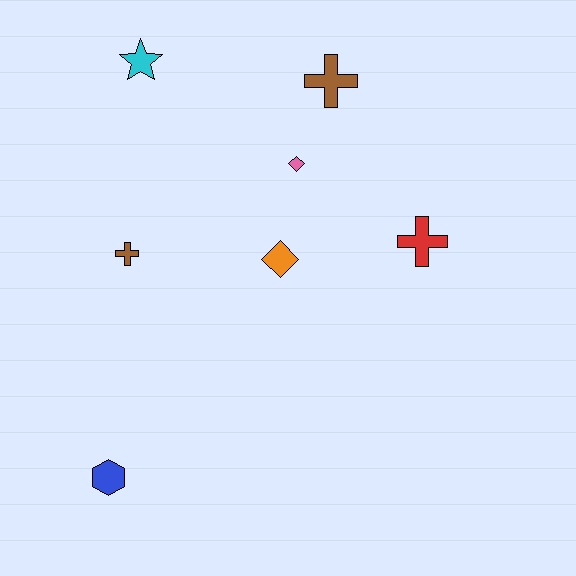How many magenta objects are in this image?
There are no magenta objects.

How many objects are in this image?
There are 7 objects.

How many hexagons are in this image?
There is 1 hexagon.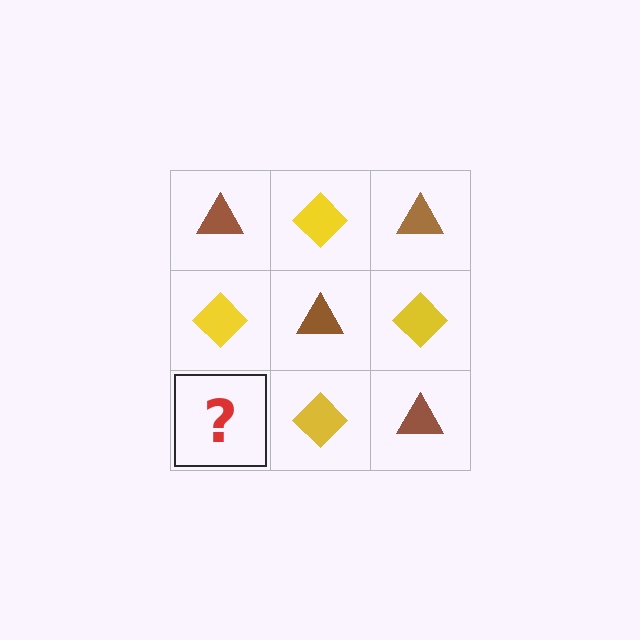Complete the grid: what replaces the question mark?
The question mark should be replaced with a brown triangle.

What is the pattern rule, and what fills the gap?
The rule is that it alternates brown triangle and yellow diamond in a checkerboard pattern. The gap should be filled with a brown triangle.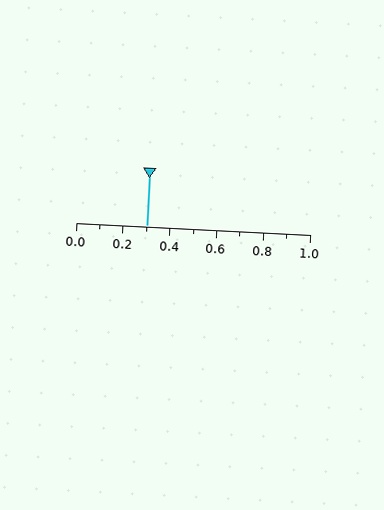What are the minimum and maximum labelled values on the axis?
The axis runs from 0.0 to 1.0.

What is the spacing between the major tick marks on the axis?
The major ticks are spaced 0.2 apart.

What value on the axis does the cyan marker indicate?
The marker indicates approximately 0.3.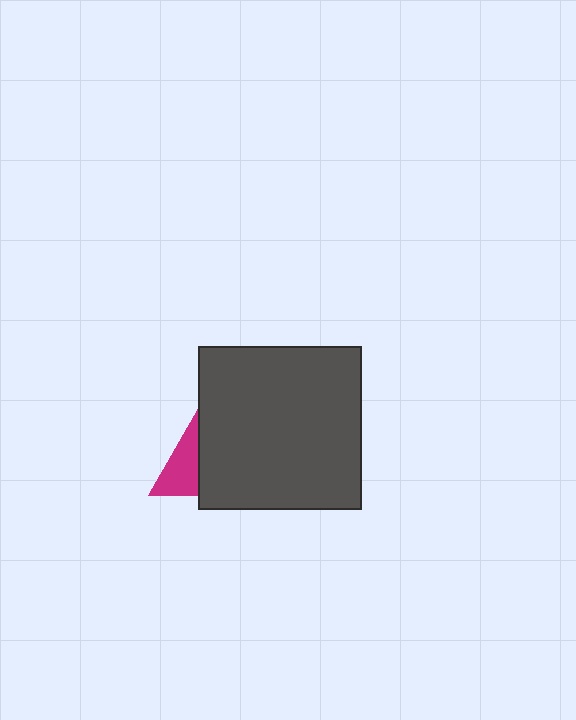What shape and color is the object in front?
The object in front is a dark gray square.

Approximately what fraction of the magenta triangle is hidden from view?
Roughly 59% of the magenta triangle is hidden behind the dark gray square.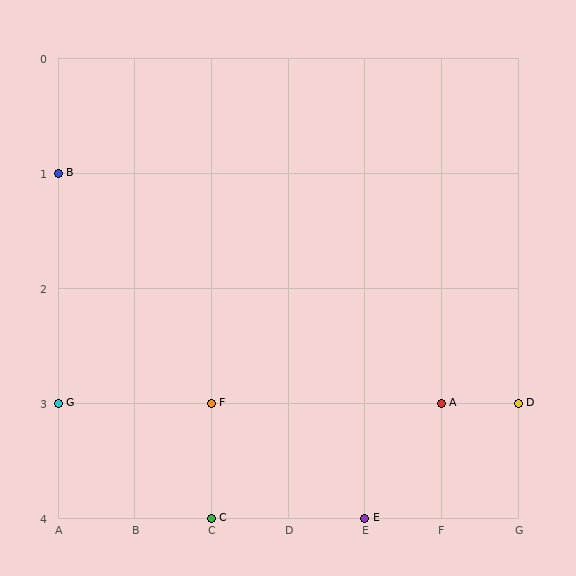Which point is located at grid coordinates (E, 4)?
Point E is at (E, 4).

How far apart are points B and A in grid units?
Points B and A are 5 columns and 2 rows apart (about 5.4 grid units diagonally).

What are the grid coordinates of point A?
Point A is at grid coordinates (F, 3).